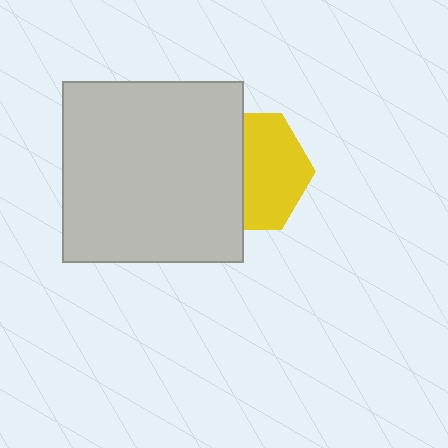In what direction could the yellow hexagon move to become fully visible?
The yellow hexagon could move right. That would shift it out from behind the light gray square entirely.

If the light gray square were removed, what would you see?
You would see the complete yellow hexagon.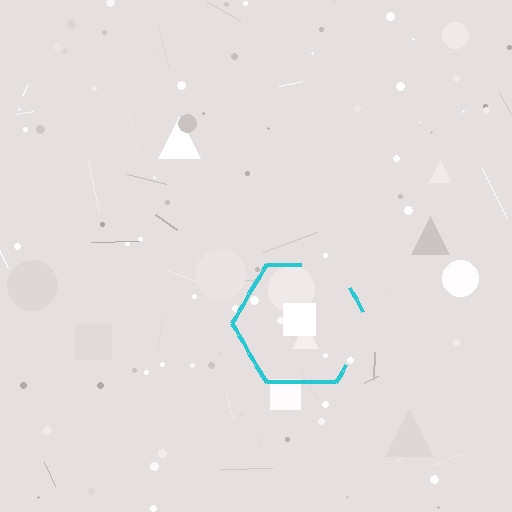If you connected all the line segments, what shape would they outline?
They would outline a hexagon.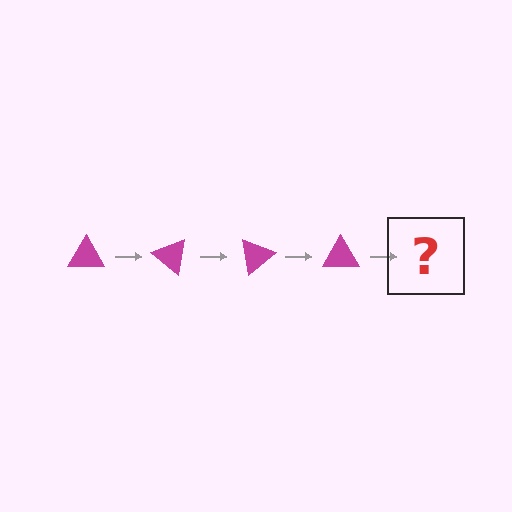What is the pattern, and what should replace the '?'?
The pattern is that the triangle rotates 40 degrees each step. The '?' should be a magenta triangle rotated 160 degrees.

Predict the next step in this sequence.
The next step is a magenta triangle rotated 160 degrees.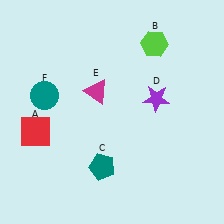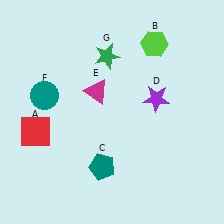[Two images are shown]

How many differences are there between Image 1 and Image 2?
There is 1 difference between the two images.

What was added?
A green star (G) was added in Image 2.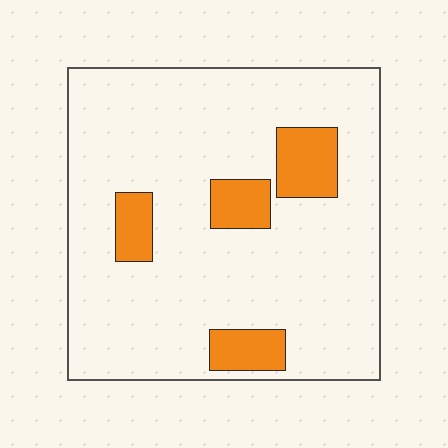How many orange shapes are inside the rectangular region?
4.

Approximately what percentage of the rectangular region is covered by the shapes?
Approximately 15%.